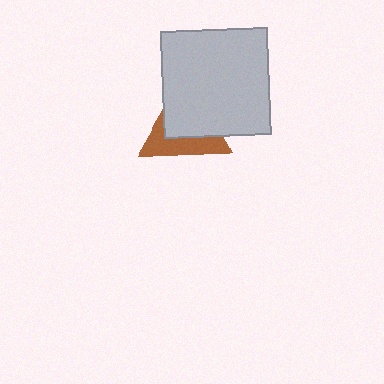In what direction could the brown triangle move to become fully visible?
The brown triangle could move toward the lower-left. That would shift it out from behind the light gray square entirely.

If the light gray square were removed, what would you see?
You would see the complete brown triangle.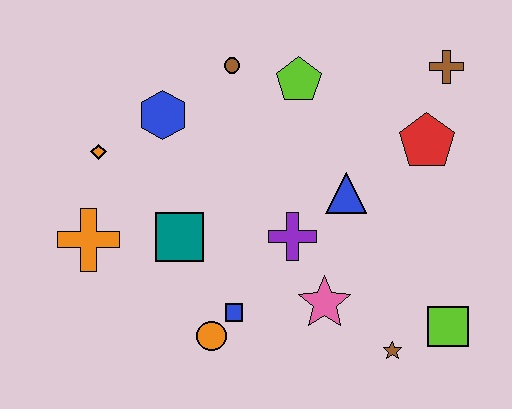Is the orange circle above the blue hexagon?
No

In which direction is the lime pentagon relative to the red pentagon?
The lime pentagon is to the left of the red pentagon.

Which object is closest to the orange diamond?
The blue hexagon is closest to the orange diamond.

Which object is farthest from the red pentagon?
The orange cross is farthest from the red pentagon.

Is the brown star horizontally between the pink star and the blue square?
No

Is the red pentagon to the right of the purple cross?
Yes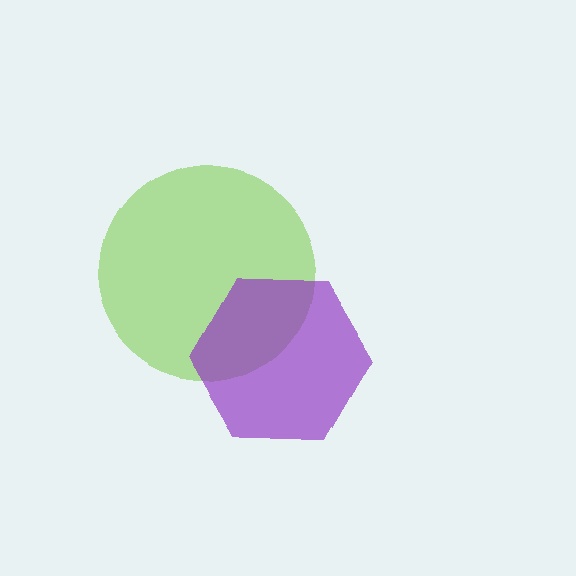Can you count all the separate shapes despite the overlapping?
Yes, there are 2 separate shapes.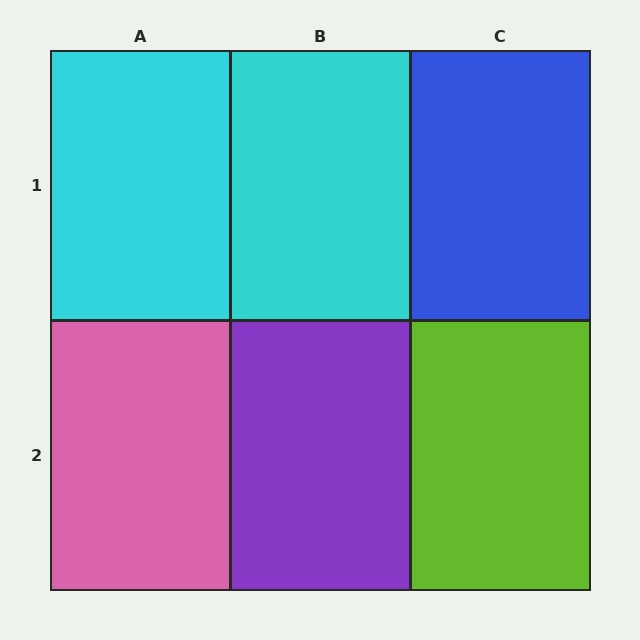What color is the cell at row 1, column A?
Cyan.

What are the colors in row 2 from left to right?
Pink, purple, lime.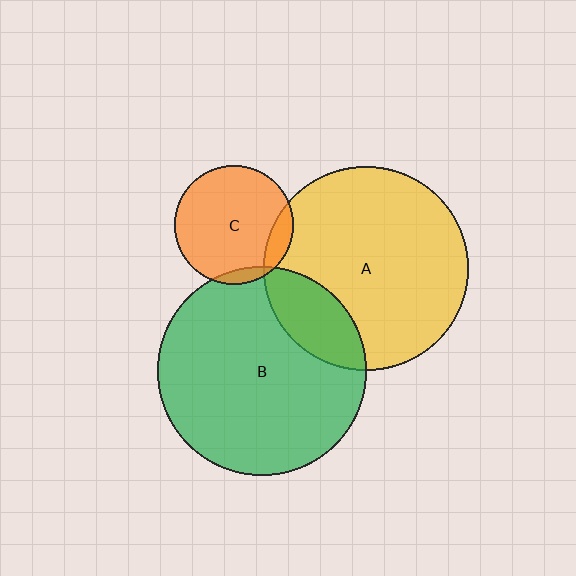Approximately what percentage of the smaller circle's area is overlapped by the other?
Approximately 5%.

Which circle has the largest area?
Circle B (green).